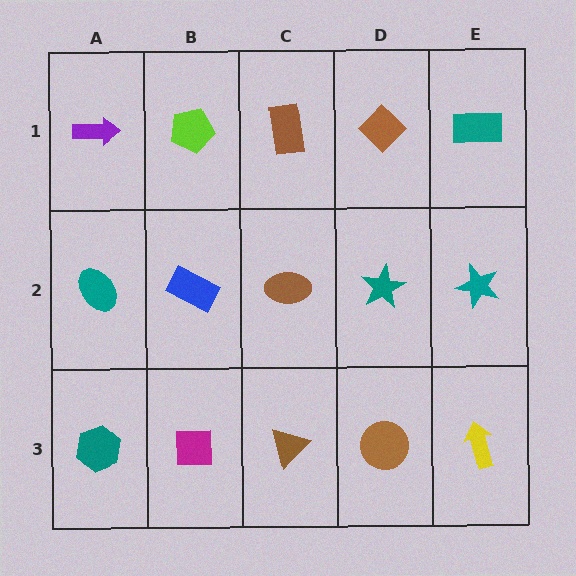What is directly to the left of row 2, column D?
A brown ellipse.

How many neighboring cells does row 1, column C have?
3.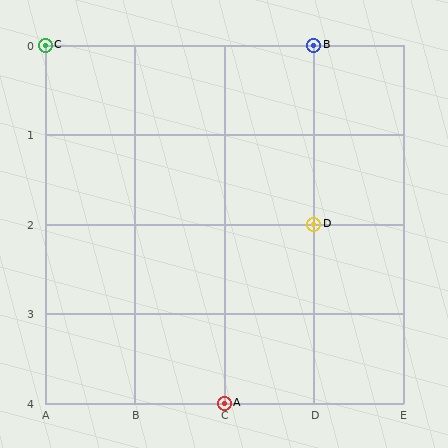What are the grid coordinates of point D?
Point D is at grid coordinates (D, 2).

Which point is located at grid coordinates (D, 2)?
Point D is at (D, 2).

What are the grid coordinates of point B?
Point B is at grid coordinates (D, 0).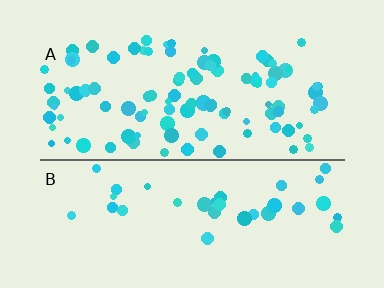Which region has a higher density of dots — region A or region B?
A (the top).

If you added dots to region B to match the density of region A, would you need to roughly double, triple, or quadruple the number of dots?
Approximately triple.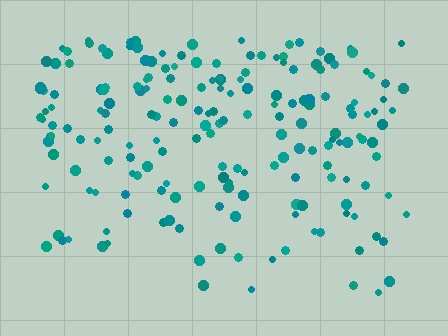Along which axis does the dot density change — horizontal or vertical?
Vertical.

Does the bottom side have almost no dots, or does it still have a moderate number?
Still a moderate number, just noticeably fewer than the top.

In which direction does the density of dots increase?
From bottom to top, with the top side densest.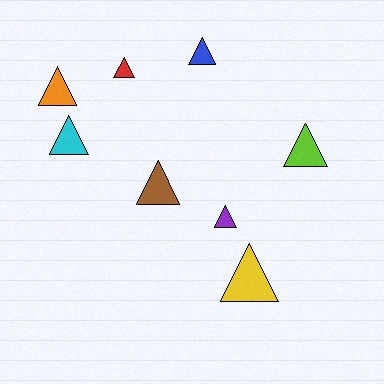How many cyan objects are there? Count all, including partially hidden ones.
There is 1 cyan object.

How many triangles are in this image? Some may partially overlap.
There are 8 triangles.